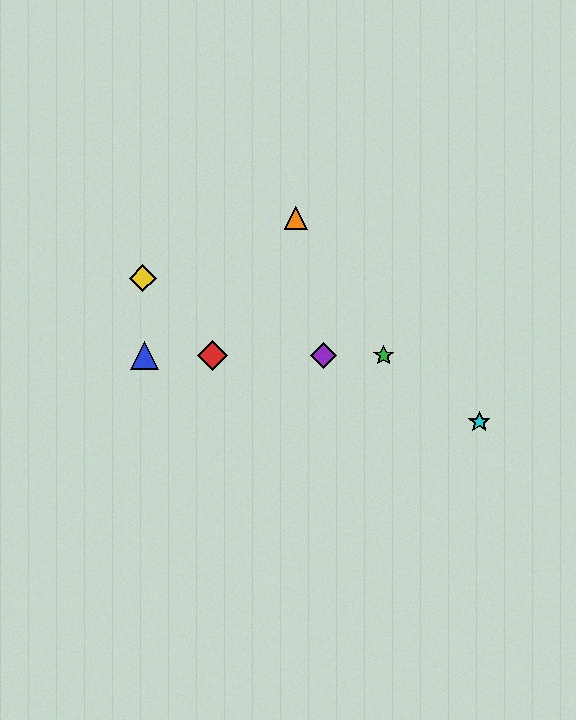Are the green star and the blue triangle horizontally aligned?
Yes, both are at y≈356.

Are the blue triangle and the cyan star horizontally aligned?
No, the blue triangle is at y≈356 and the cyan star is at y≈422.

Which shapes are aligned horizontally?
The red diamond, the blue triangle, the green star, the purple diamond are aligned horizontally.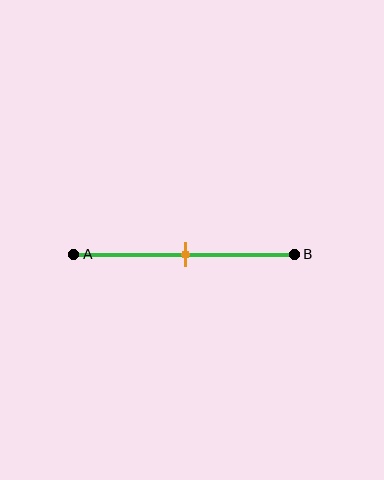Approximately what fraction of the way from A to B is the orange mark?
The orange mark is approximately 50% of the way from A to B.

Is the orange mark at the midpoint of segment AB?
Yes, the mark is approximately at the midpoint.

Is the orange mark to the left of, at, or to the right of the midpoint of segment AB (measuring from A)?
The orange mark is approximately at the midpoint of segment AB.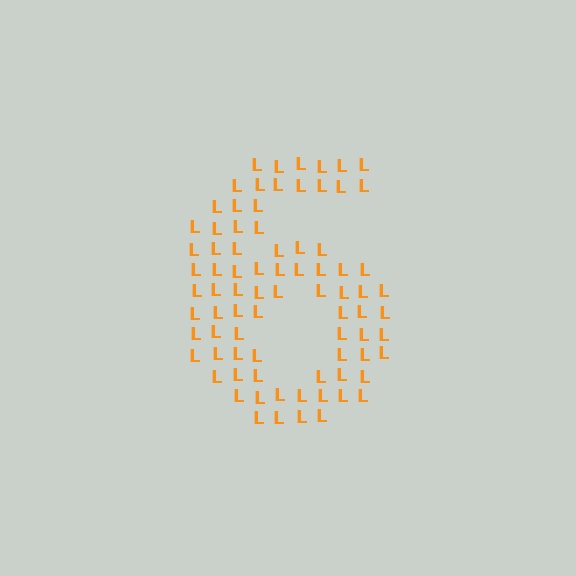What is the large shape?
The large shape is the digit 6.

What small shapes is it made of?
It is made of small letter L's.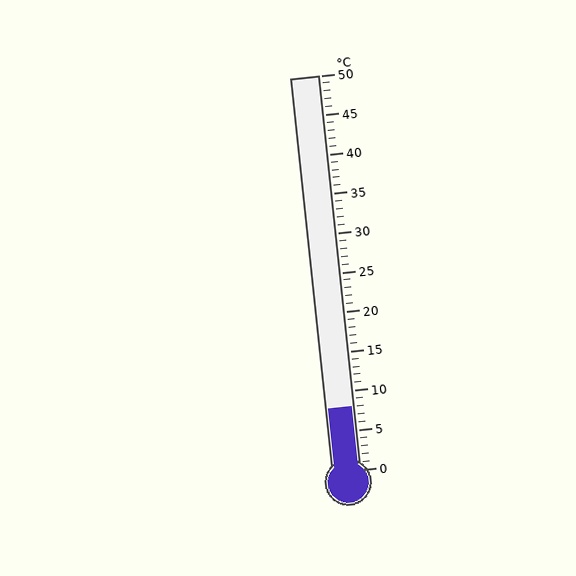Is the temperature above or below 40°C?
The temperature is below 40°C.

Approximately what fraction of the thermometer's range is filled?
The thermometer is filled to approximately 15% of its range.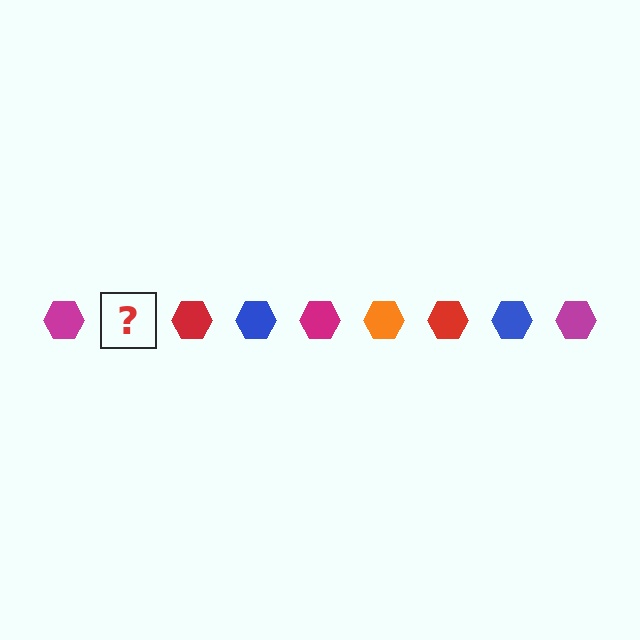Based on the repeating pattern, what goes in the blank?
The blank should be an orange hexagon.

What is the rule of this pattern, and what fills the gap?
The rule is that the pattern cycles through magenta, orange, red, blue hexagons. The gap should be filled with an orange hexagon.